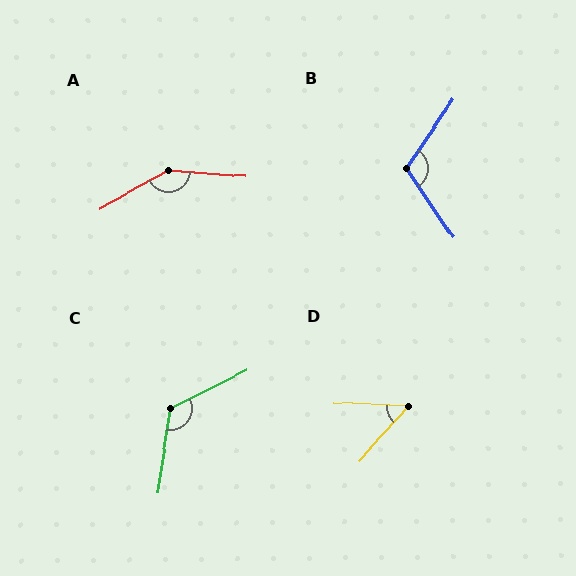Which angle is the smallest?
D, at approximately 50 degrees.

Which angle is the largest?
A, at approximately 146 degrees.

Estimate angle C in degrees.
Approximately 125 degrees.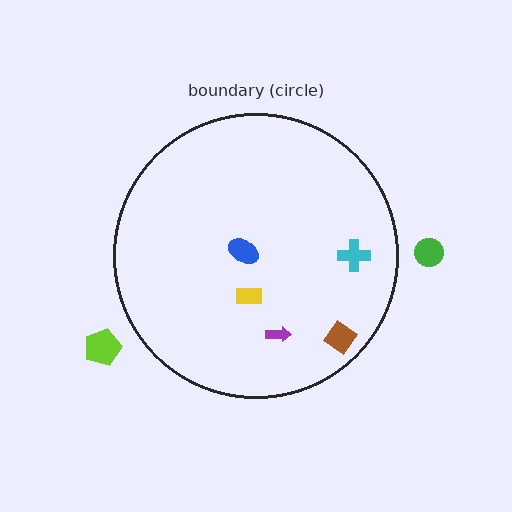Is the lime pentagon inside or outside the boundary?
Outside.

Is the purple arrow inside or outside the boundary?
Inside.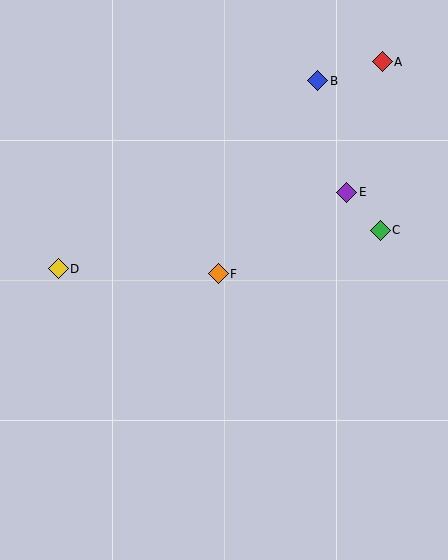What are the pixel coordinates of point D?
Point D is at (58, 269).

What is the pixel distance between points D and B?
The distance between D and B is 320 pixels.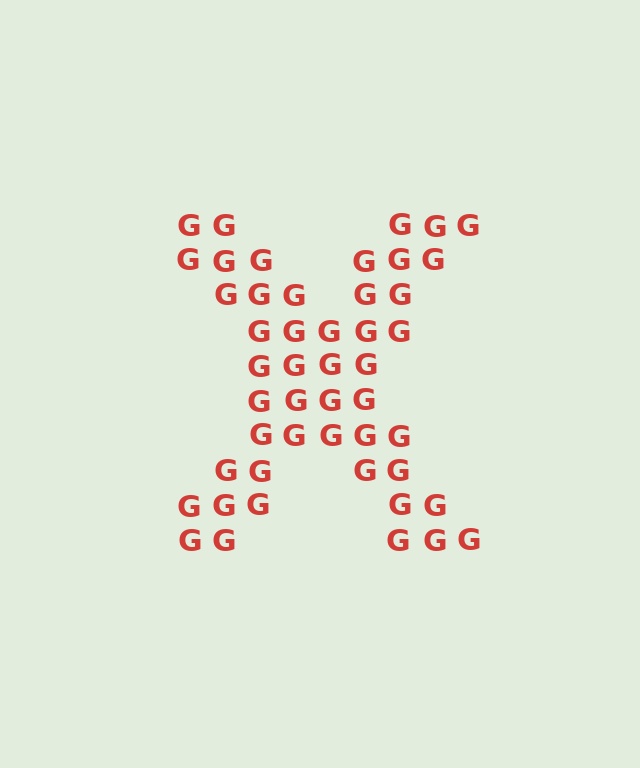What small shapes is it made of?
It is made of small letter G's.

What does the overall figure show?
The overall figure shows the letter X.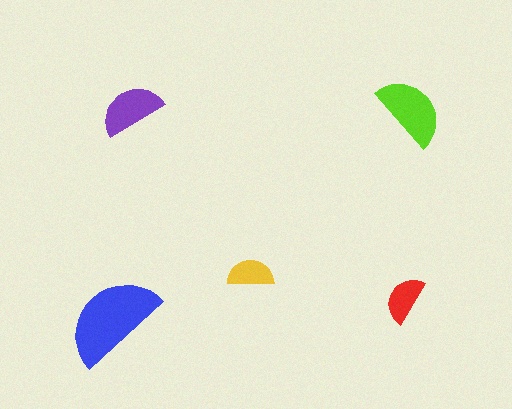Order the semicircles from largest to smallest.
the blue one, the lime one, the purple one, the red one, the yellow one.